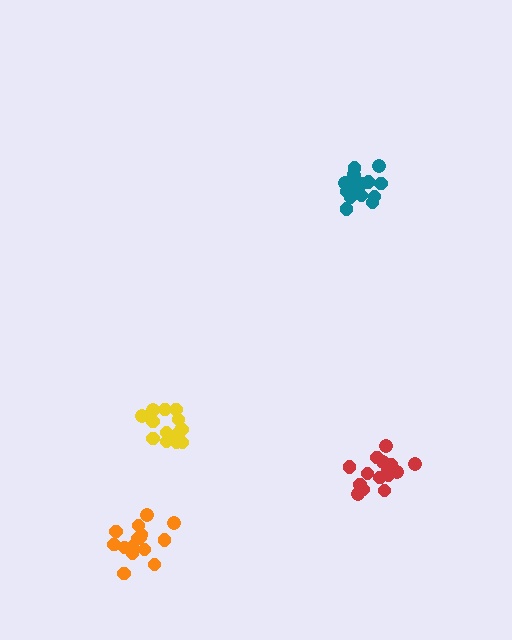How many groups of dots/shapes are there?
There are 4 groups.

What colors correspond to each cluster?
The clusters are colored: yellow, teal, orange, red.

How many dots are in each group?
Group 1: 15 dots, Group 2: 18 dots, Group 3: 15 dots, Group 4: 15 dots (63 total).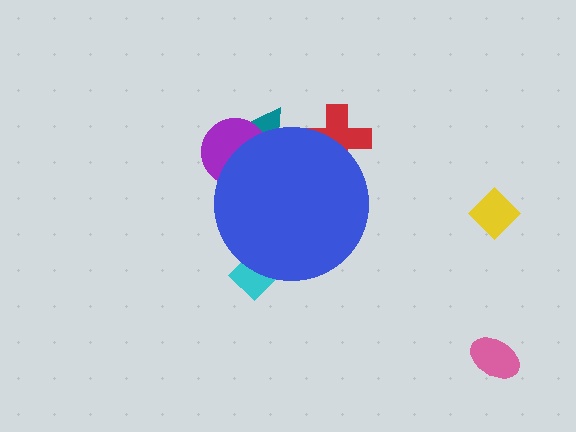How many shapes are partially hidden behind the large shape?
4 shapes are partially hidden.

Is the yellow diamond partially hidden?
No, the yellow diamond is fully visible.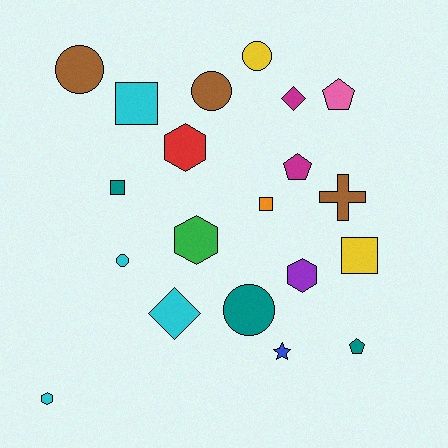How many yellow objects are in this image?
There are 2 yellow objects.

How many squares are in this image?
There are 4 squares.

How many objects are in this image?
There are 20 objects.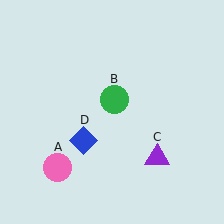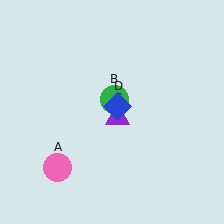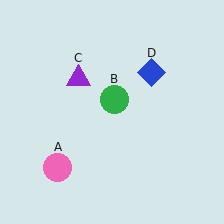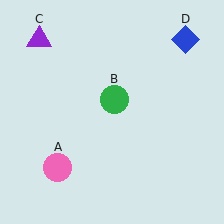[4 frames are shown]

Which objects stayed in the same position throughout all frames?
Pink circle (object A) and green circle (object B) remained stationary.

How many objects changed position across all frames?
2 objects changed position: purple triangle (object C), blue diamond (object D).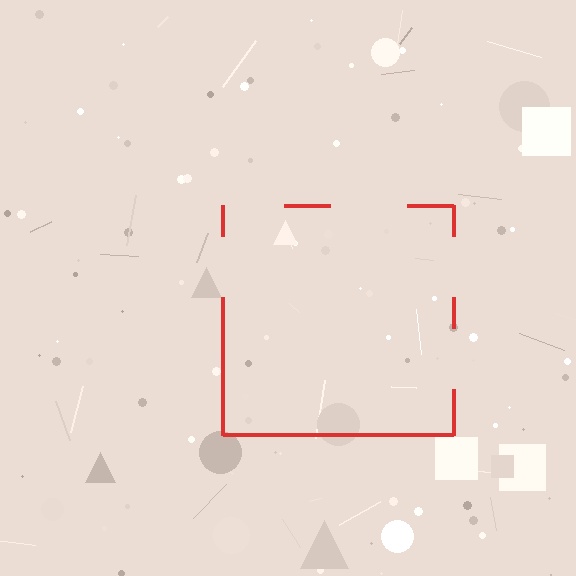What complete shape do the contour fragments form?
The contour fragments form a square.